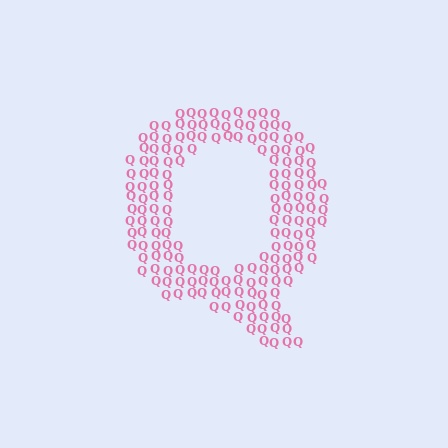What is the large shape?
The large shape is the letter Q.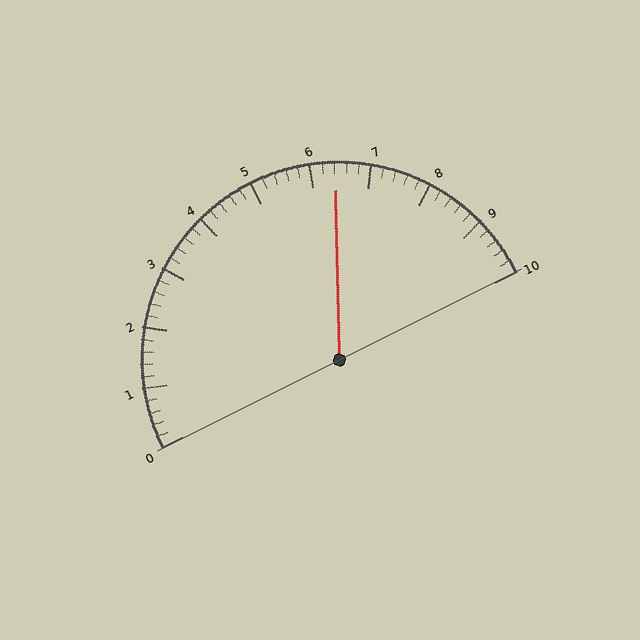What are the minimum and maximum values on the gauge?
The gauge ranges from 0 to 10.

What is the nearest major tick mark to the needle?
The nearest major tick mark is 6.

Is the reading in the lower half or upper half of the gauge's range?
The reading is in the upper half of the range (0 to 10).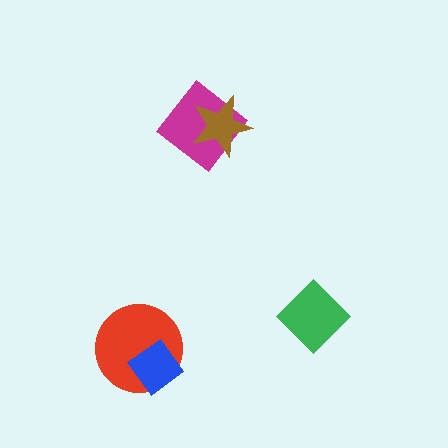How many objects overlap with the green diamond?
0 objects overlap with the green diamond.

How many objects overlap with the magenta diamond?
1 object overlaps with the magenta diamond.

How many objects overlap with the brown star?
1 object overlaps with the brown star.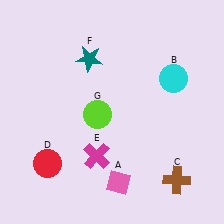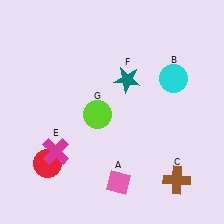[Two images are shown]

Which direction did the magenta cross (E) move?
The magenta cross (E) moved left.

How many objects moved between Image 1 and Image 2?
2 objects moved between the two images.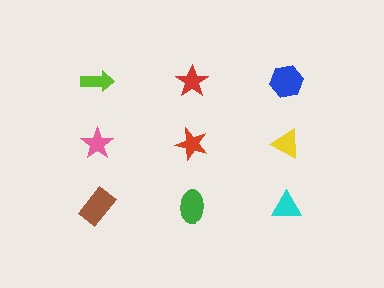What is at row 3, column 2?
A green ellipse.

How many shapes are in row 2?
3 shapes.